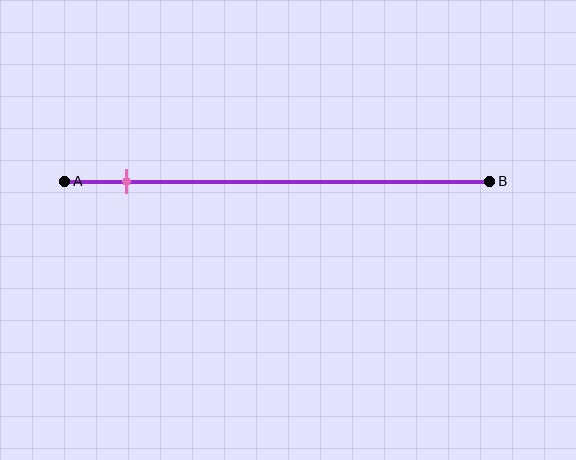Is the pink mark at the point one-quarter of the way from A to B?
No, the mark is at about 15% from A, not at the 25% one-quarter point.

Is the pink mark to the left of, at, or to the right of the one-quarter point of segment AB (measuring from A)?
The pink mark is to the left of the one-quarter point of segment AB.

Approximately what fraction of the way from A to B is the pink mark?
The pink mark is approximately 15% of the way from A to B.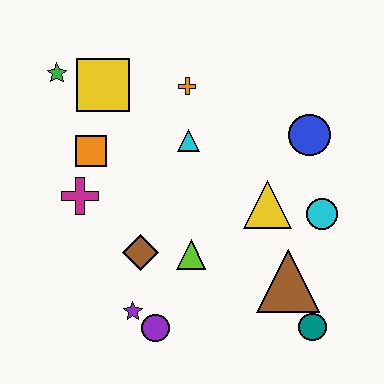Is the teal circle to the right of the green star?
Yes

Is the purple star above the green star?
No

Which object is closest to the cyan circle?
The yellow triangle is closest to the cyan circle.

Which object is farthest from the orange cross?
The teal circle is farthest from the orange cross.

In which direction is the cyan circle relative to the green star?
The cyan circle is to the right of the green star.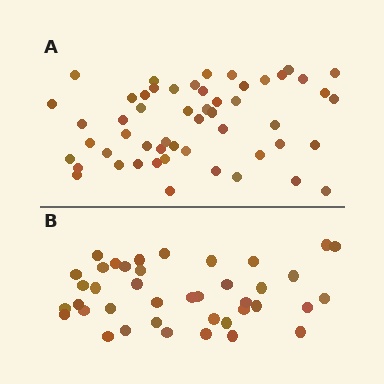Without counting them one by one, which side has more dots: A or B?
Region A (the top region) has more dots.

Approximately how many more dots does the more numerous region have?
Region A has approximately 15 more dots than region B.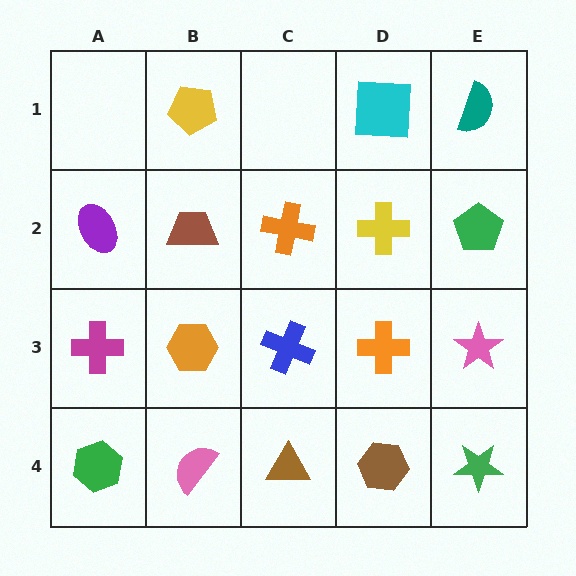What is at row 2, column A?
A purple ellipse.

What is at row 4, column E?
A green star.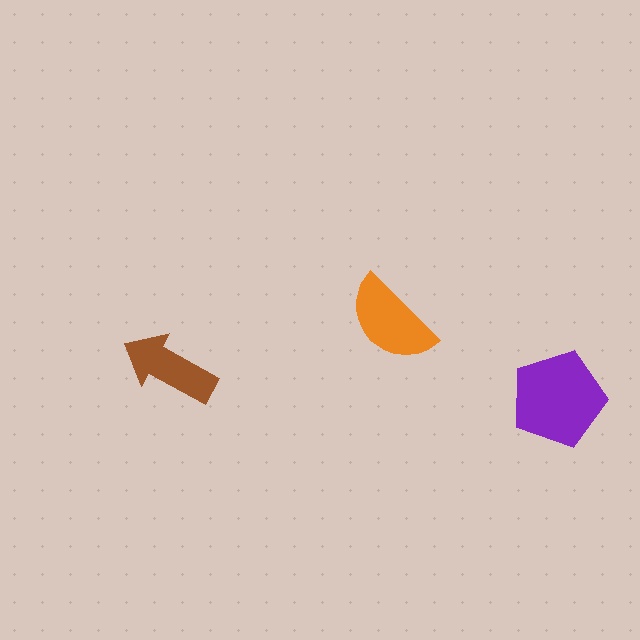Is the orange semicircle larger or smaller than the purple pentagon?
Smaller.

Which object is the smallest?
The brown arrow.